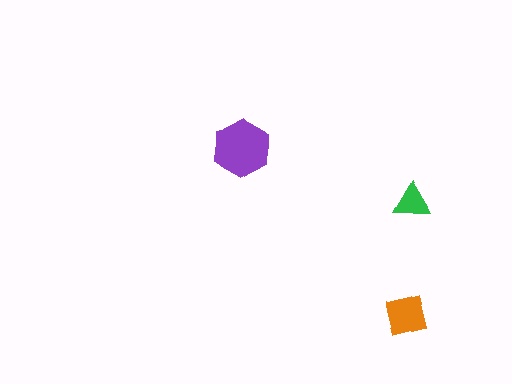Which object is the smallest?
The green triangle.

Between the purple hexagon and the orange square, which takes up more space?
The purple hexagon.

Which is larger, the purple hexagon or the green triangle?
The purple hexagon.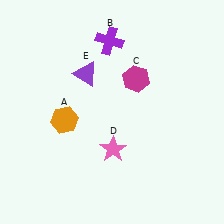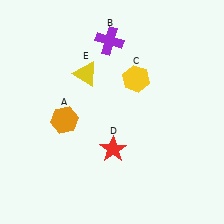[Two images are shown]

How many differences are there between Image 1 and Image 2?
There are 3 differences between the two images.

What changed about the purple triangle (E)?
In Image 1, E is purple. In Image 2, it changed to yellow.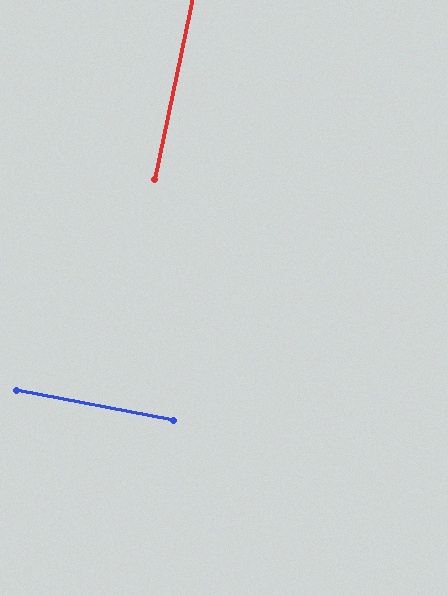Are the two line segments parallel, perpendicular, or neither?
Perpendicular — they meet at approximately 89°.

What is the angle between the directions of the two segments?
Approximately 89 degrees.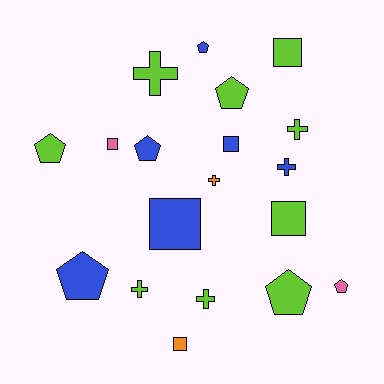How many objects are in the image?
There are 19 objects.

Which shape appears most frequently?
Pentagon, with 7 objects.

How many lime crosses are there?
There are 4 lime crosses.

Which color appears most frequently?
Lime, with 9 objects.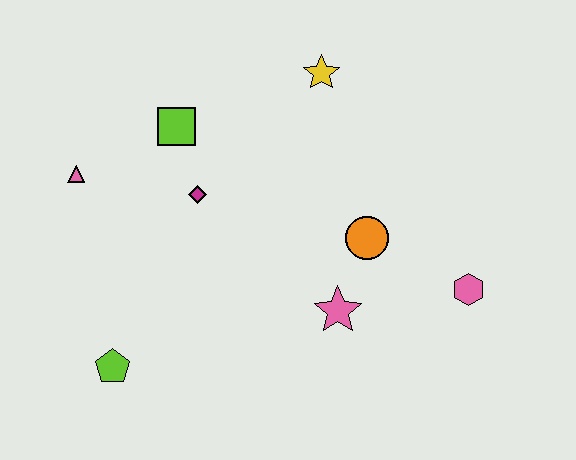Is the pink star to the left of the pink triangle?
No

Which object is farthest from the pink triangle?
The pink hexagon is farthest from the pink triangle.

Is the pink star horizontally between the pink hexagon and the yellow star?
Yes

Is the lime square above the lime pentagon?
Yes